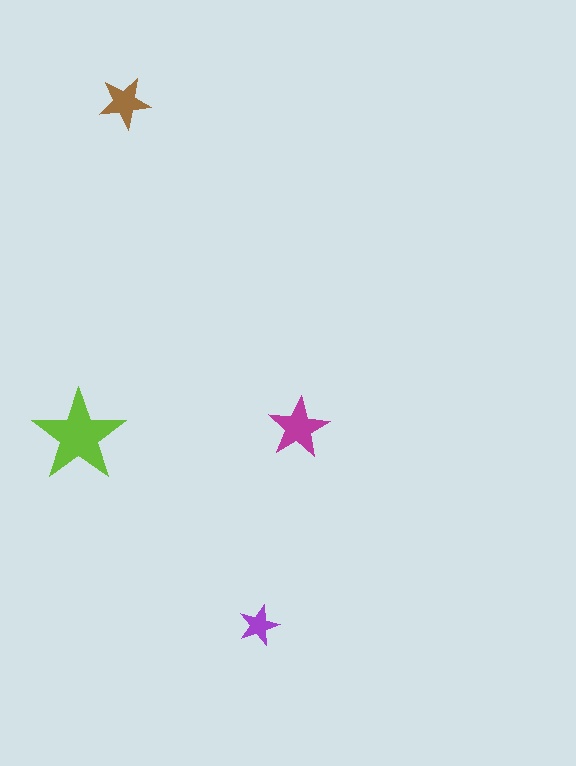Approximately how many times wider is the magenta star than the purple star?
About 1.5 times wider.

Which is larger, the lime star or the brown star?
The lime one.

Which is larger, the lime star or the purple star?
The lime one.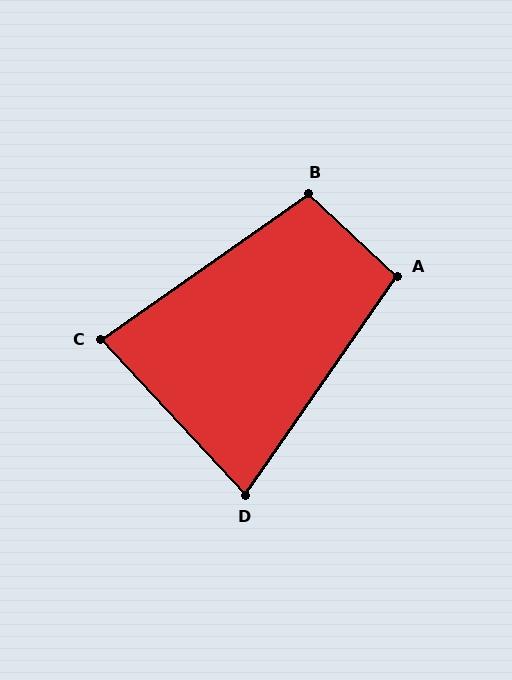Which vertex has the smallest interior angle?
D, at approximately 78 degrees.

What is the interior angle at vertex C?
Approximately 82 degrees (acute).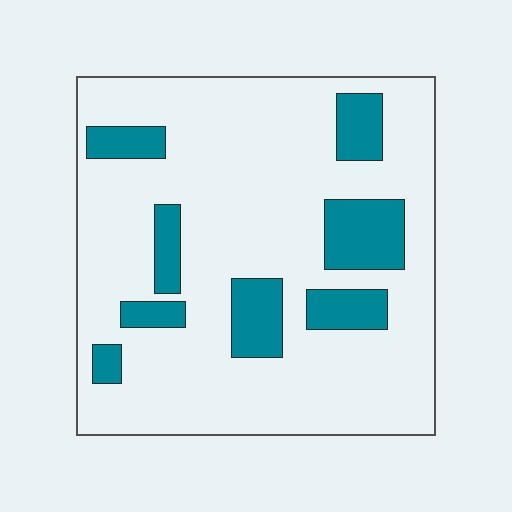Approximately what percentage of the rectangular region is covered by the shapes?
Approximately 20%.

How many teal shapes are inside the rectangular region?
8.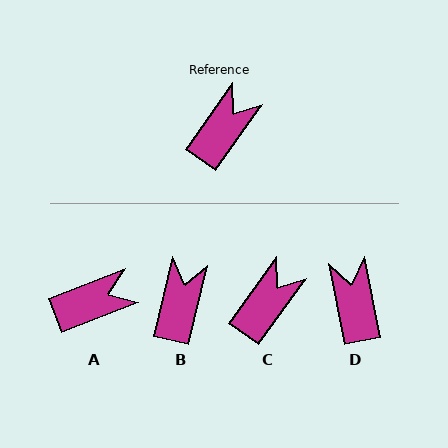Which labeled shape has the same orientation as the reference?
C.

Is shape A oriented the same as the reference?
No, it is off by about 33 degrees.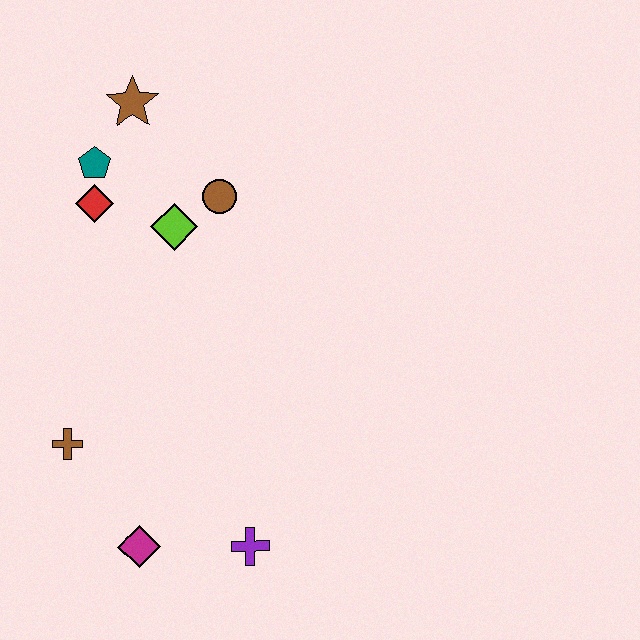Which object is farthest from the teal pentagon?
The purple cross is farthest from the teal pentagon.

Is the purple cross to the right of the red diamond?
Yes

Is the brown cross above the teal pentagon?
No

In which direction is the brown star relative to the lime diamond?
The brown star is above the lime diamond.